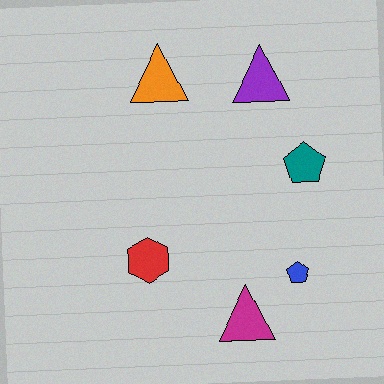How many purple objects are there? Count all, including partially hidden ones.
There is 1 purple object.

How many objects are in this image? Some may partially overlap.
There are 6 objects.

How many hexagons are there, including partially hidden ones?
There is 1 hexagon.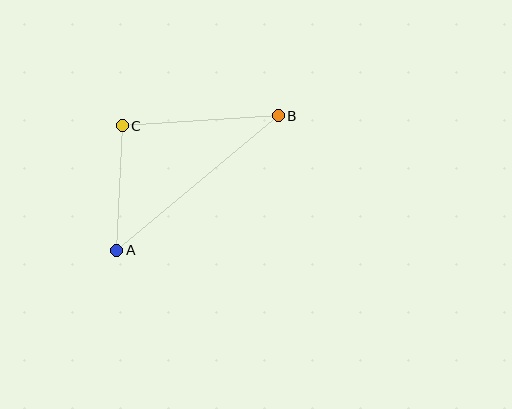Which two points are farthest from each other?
Points A and B are farthest from each other.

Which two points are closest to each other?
Points A and C are closest to each other.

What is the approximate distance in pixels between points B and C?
The distance between B and C is approximately 156 pixels.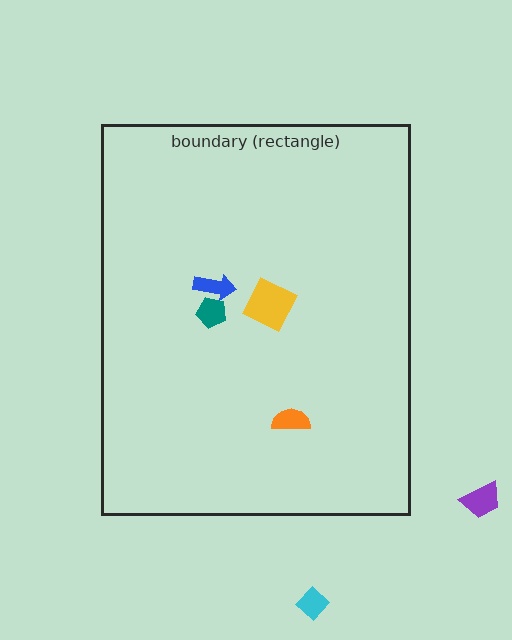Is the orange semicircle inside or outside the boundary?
Inside.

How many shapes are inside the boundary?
4 inside, 2 outside.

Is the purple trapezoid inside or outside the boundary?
Outside.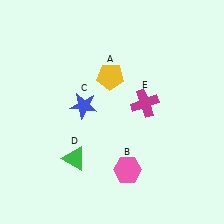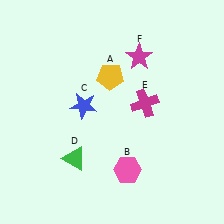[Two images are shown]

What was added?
A magenta star (F) was added in Image 2.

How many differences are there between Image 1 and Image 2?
There is 1 difference between the two images.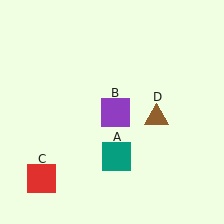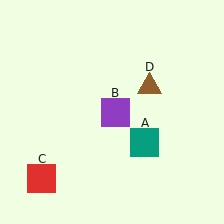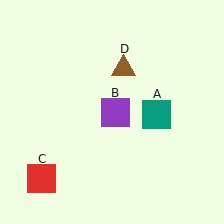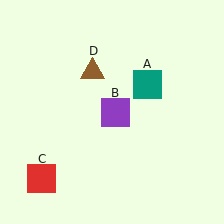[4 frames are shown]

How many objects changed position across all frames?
2 objects changed position: teal square (object A), brown triangle (object D).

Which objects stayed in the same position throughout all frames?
Purple square (object B) and red square (object C) remained stationary.